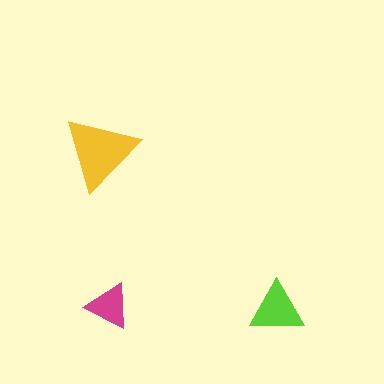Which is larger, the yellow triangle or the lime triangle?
The yellow one.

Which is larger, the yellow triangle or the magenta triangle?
The yellow one.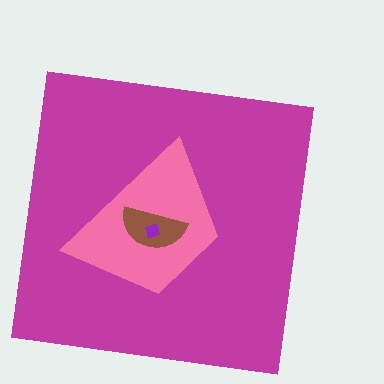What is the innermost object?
The purple diamond.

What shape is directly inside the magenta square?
The pink trapezoid.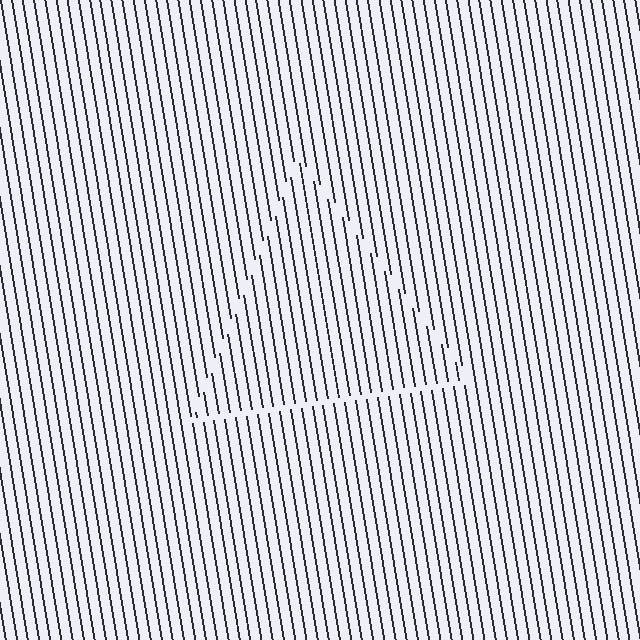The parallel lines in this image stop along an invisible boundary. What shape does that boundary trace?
An illusory triangle. The interior of the shape contains the same grating, shifted by half a period — the contour is defined by the phase discontinuity where line-ends from the inner and outer gratings abut.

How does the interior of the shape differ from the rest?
The interior of the shape contains the same grating, shifted by half a period — the contour is defined by the phase discontinuity where line-ends from the inner and outer gratings abut.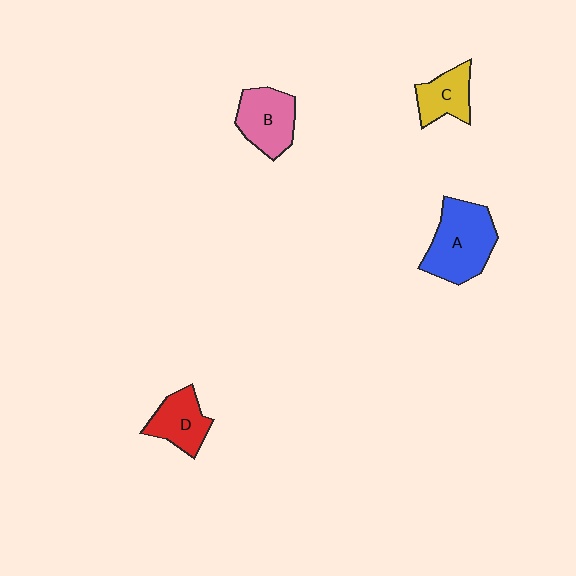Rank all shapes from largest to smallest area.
From largest to smallest: A (blue), B (pink), D (red), C (yellow).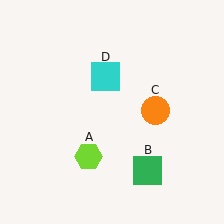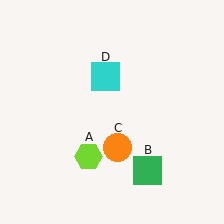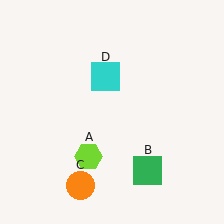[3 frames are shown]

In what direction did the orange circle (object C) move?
The orange circle (object C) moved down and to the left.